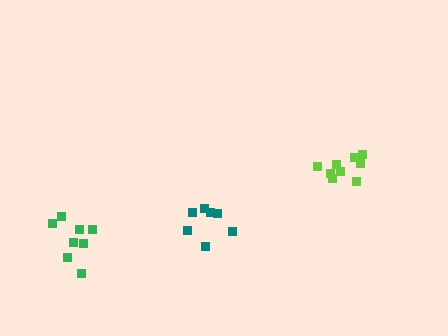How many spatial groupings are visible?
There are 3 spatial groupings.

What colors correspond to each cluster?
The clusters are colored: lime, green, teal.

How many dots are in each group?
Group 1: 9 dots, Group 2: 8 dots, Group 3: 7 dots (24 total).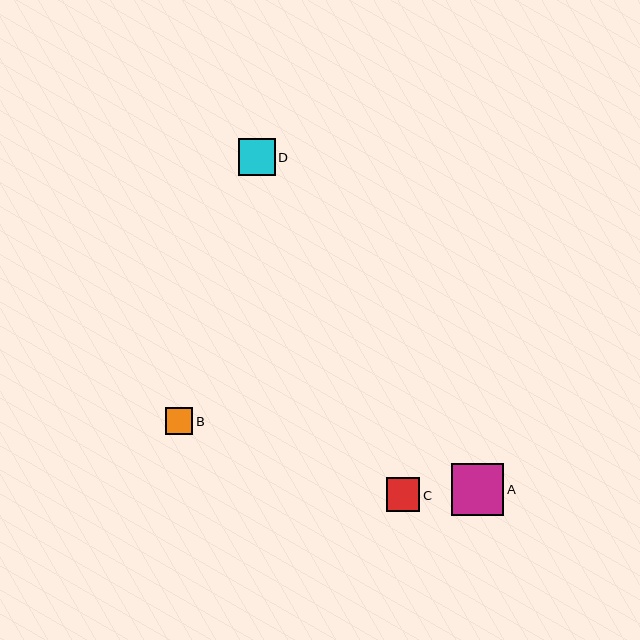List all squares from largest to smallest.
From largest to smallest: A, D, C, B.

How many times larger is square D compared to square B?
Square D is approximately 1.3 times the size of square B.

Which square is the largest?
Square A is the largest with a size of approximately 52 pixels.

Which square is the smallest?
Square B is the smallest with a size of approximately 27 pixels.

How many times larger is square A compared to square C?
Square A is approximately 1.6 times the size of square C.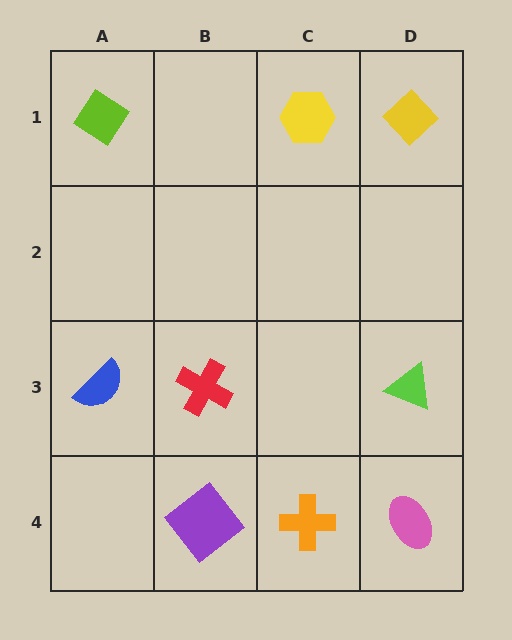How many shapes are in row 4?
3 shapes.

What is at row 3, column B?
A red cross.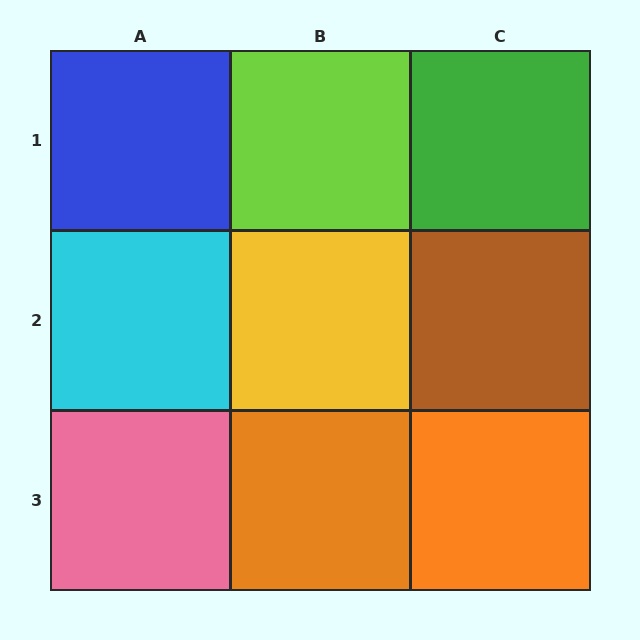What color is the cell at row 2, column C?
Brown.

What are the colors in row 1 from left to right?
Blue, lime, green.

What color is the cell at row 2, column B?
Yellow.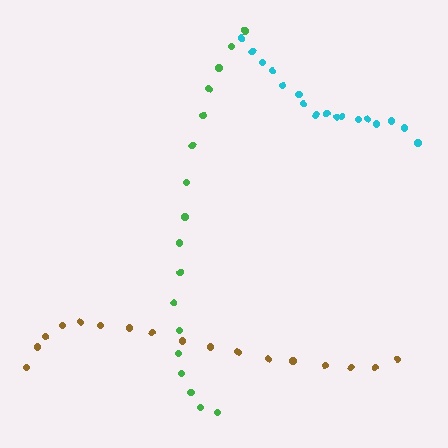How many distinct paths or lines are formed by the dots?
There are 3 distinct paths.